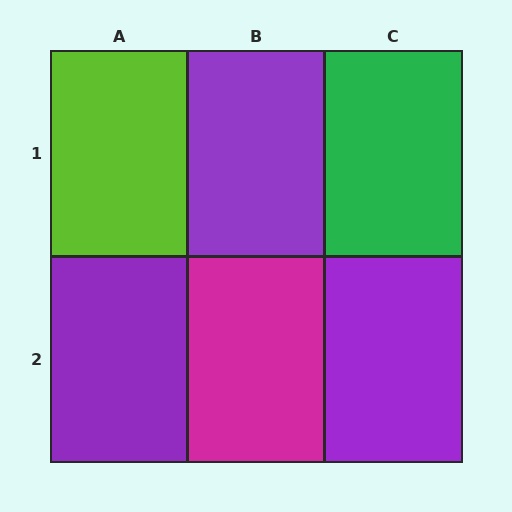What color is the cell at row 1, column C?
Green.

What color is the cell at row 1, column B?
Purple.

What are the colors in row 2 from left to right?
Purple, magenta, purple.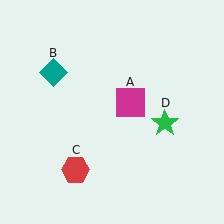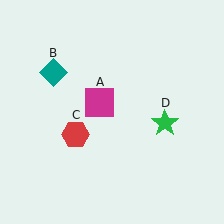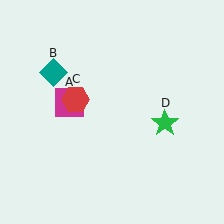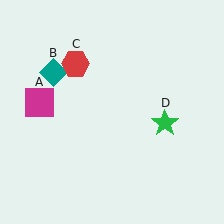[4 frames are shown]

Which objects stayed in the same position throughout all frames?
Teal diamond (object B) and green star (object D) remained stationary.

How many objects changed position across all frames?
2 objects changed position: magenta square (object A), red hexagon (object C).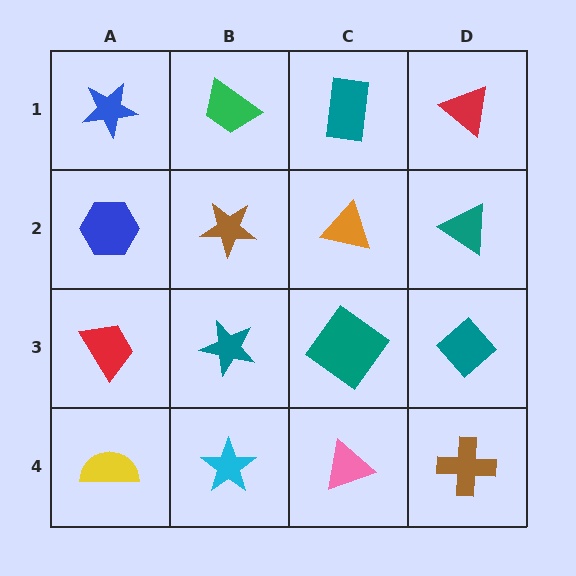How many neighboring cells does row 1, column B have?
3.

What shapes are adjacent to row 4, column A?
A red trapezoid (row 3, column A), a cyan star (row 4, column B).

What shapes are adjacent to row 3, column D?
A teal triangle (row 2, column D), a brown cross (row 4, column D), a teal diamond (row 3, column C).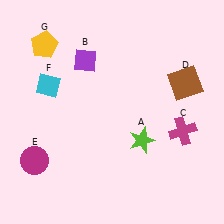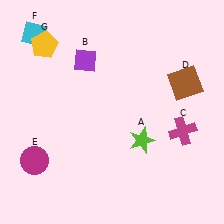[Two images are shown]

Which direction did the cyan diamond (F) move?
The cyan diamond (F) moved up.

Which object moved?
The cyan diamond (F) moved up.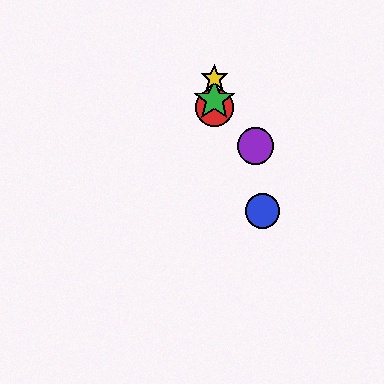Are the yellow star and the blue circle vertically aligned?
No, the yellow star is at x≈214 and the blue circle is at x≈262.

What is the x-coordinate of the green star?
The green star is at x≈214.